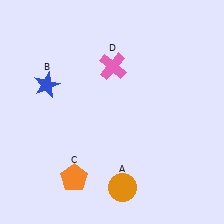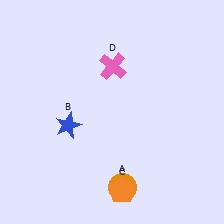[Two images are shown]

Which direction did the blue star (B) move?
The blue star (B) moved down.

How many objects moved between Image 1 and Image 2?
2 objects moved between the two images.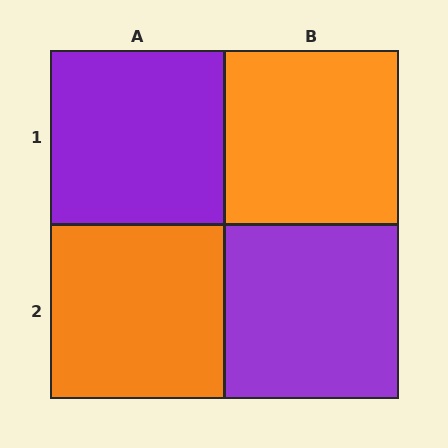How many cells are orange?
2 cells are orange.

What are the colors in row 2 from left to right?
Orange, purple.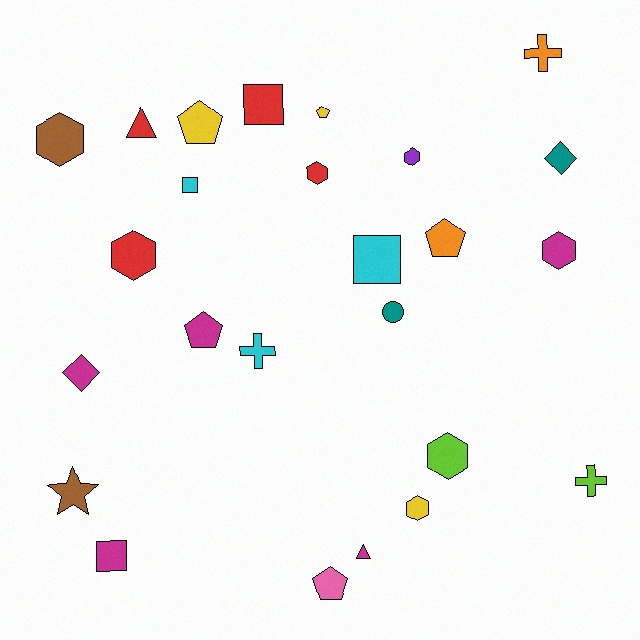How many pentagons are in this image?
There are 5 pentagons.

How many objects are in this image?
There are 25 objects.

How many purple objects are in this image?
There is 1 purple object.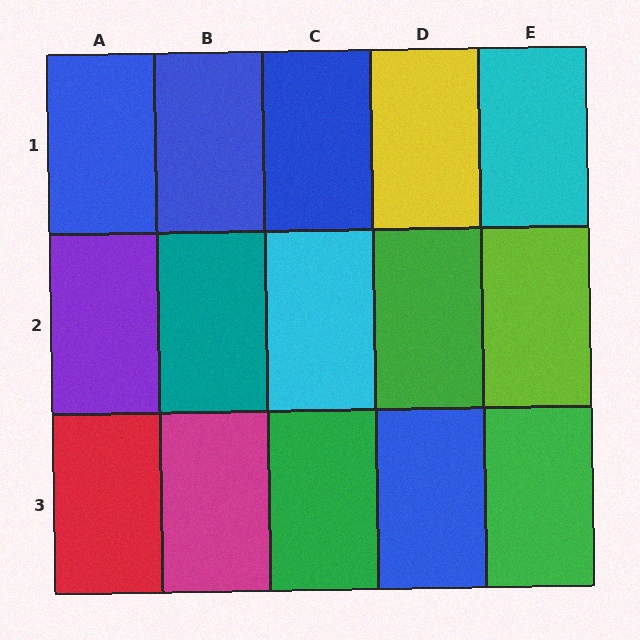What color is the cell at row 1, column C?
Blue.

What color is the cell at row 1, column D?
Yellow.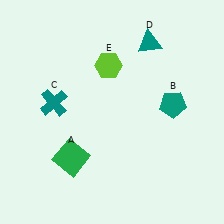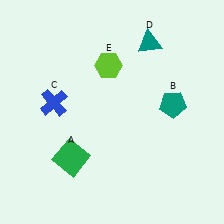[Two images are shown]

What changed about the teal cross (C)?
In Image 1, C is teal. In Image 2, it changed to blue.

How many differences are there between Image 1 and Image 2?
There is 1 difference between the two images.